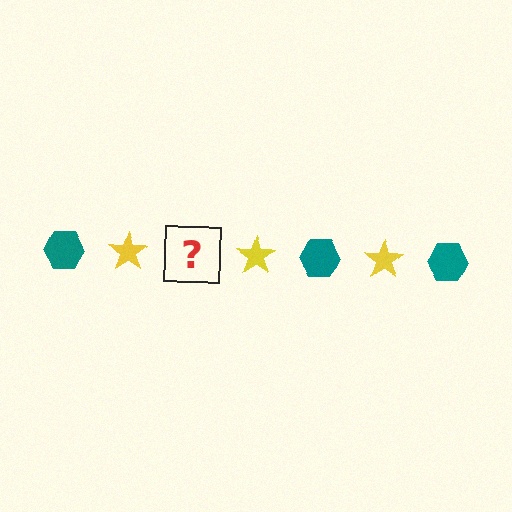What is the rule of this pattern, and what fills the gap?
The rule is that the pattern alternates between teal hexagon and yellow star. The gap should be filled with a teal hexagon.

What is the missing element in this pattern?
The missing element is a teal hexagon.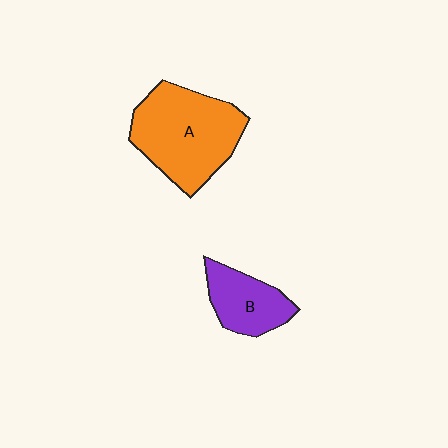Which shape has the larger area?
Shape A (orange).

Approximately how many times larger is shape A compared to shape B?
Approximately 1.9 times.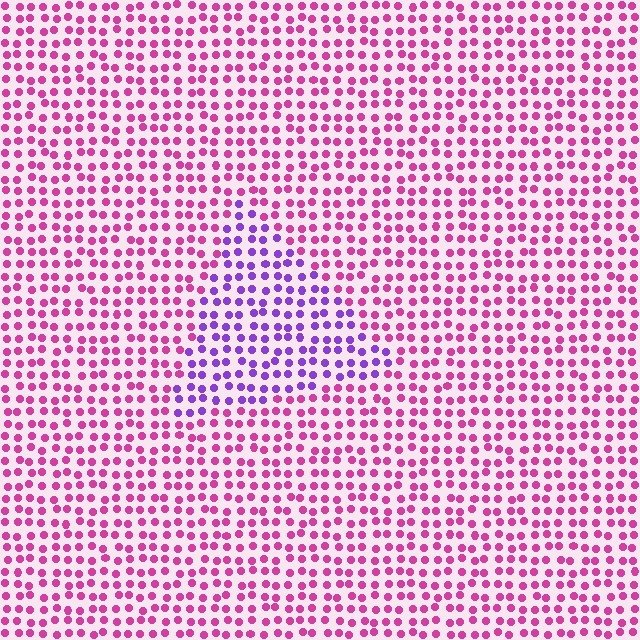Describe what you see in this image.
The image is filled with small magenta elements in a uniform arrangement. A triangle-shaped region is visible where the elements are tinted to a slightly different hue, forming a subtle color boundary.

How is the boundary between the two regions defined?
The boundary is defined purely by a slight shift in hue (about 49 degrees). Spacing, size, and orientation are identical on both sides.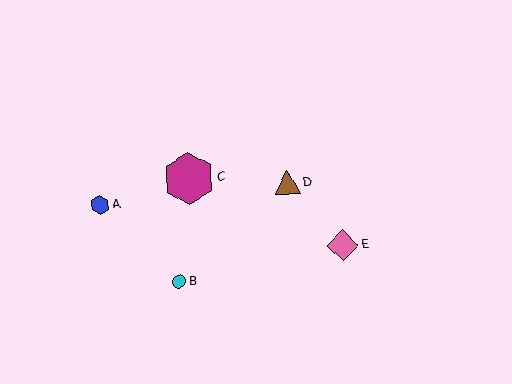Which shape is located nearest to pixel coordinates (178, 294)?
The cyan circle (labeled B) at (179, 281) is nearest to that location.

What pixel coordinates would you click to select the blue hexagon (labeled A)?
Click at (100, 205) to select the blue hexagon A.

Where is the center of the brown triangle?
The center of the brown triangle is at (287, 182).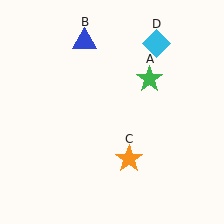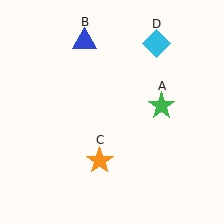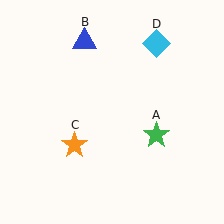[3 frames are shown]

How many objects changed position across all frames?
2 objects changed position: green star (object A), orange star (object C).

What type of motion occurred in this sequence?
The green star (object A), orange star (object C) rotated clockwise around the center of the scene.